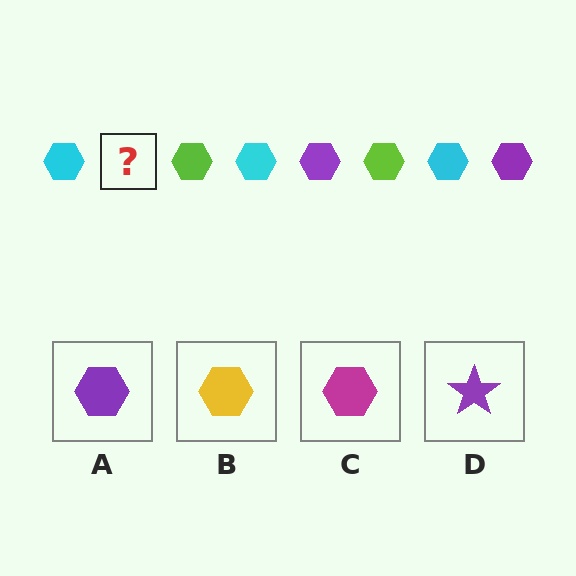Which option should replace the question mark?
Option A.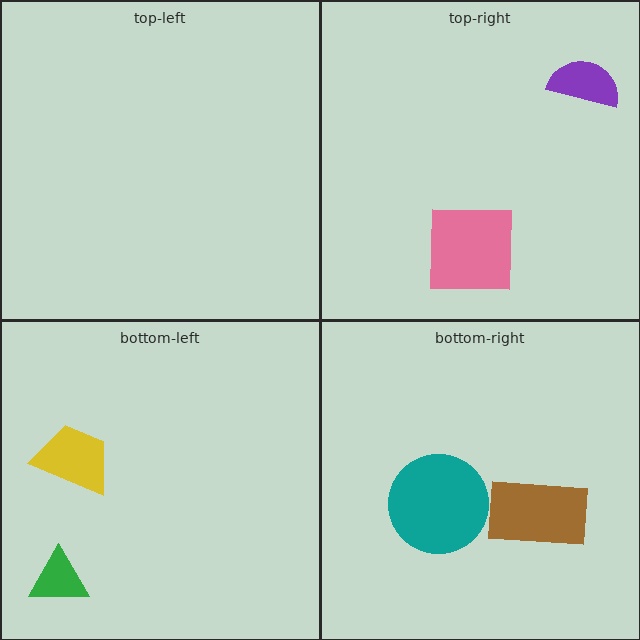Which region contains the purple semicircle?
The top-right region.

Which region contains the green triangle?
The bottom-left region.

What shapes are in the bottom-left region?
The green triangle, the yellow trapezoid.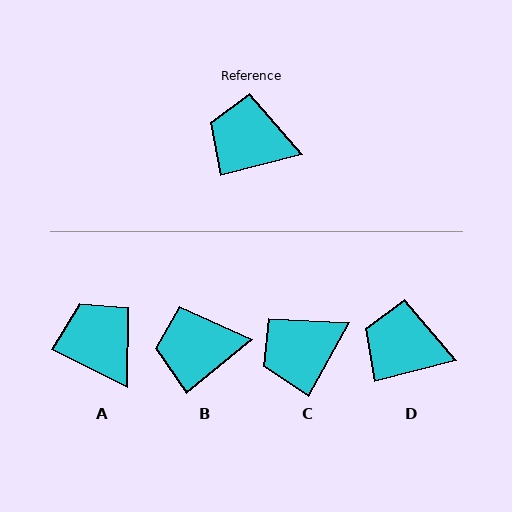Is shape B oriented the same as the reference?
No, it is off by about 25 degrees.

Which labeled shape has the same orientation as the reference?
D.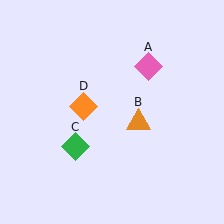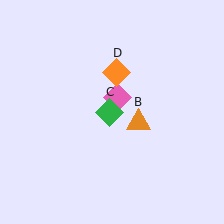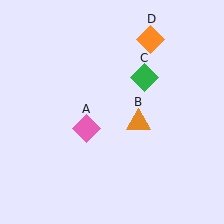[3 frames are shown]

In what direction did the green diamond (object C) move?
The green diamond (object C) moved up and to the right.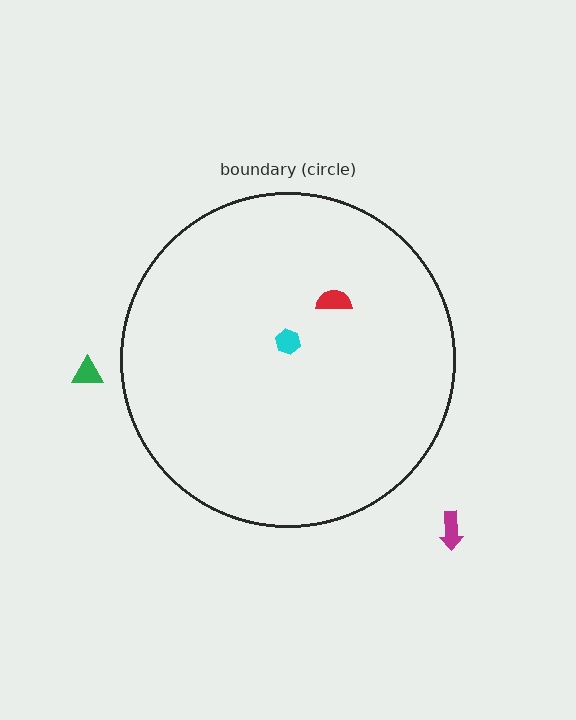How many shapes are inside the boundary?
2 inside, 2 outside.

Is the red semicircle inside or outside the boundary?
Inside.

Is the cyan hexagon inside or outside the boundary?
Inside.